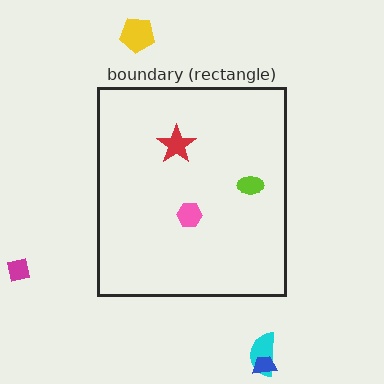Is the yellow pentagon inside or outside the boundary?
Outside.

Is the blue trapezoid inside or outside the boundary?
Outside.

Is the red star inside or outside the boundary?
Inside.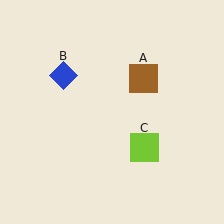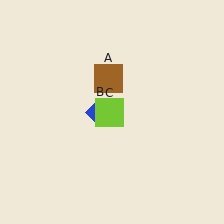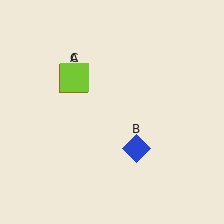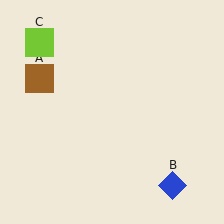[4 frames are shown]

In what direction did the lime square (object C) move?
The lime square (object C) moved up and to the left.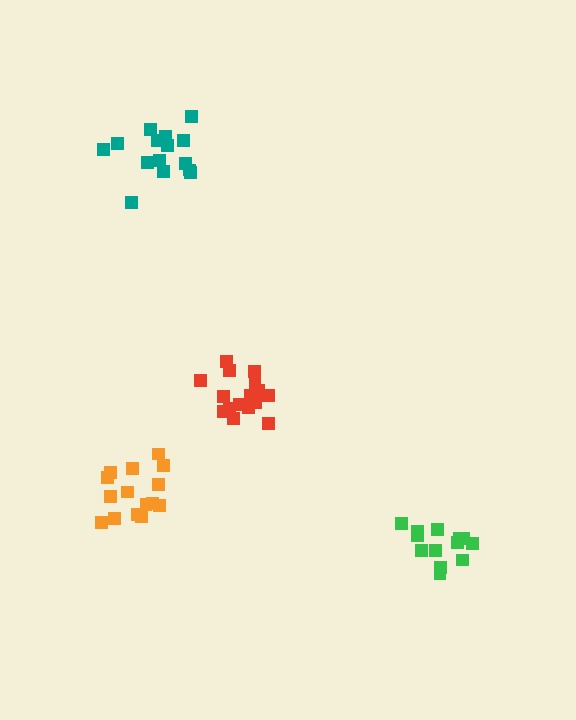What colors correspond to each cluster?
The clusters are colored: teal, red, green, orange.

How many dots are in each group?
Group 1: 16 dots, Group 2: 17 dots, Group 3: 13 dots, Group 4: 15 dots (61 total).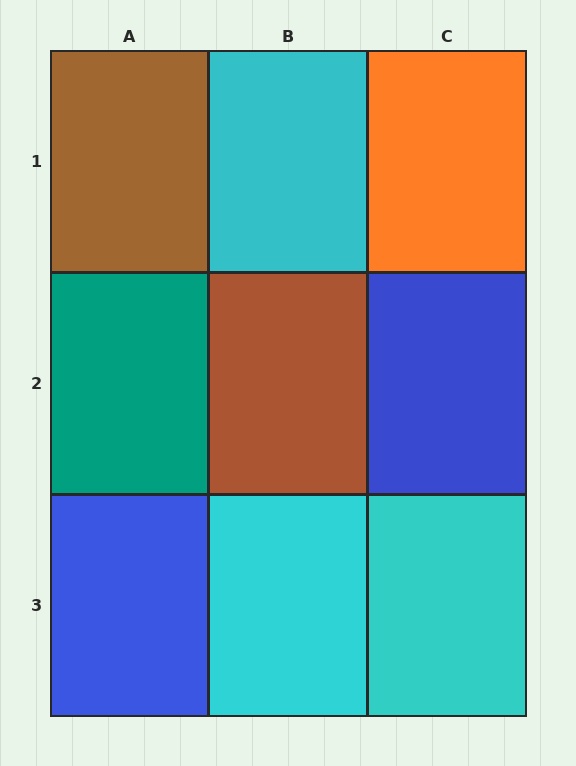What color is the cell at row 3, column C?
Cyan.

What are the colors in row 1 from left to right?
Brown, cyan, orange.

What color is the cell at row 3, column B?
Cyan.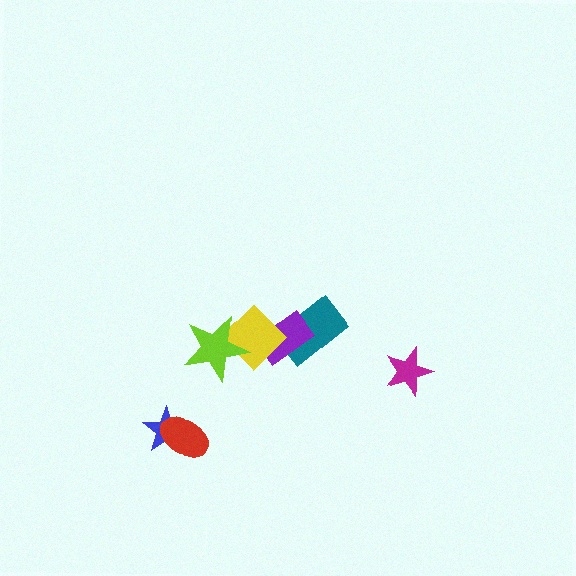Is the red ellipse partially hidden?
No, no other shape covers it.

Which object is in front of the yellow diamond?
The lime star is in front of the yellow diamond.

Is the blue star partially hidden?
Yes, it is partially covered by another shape.